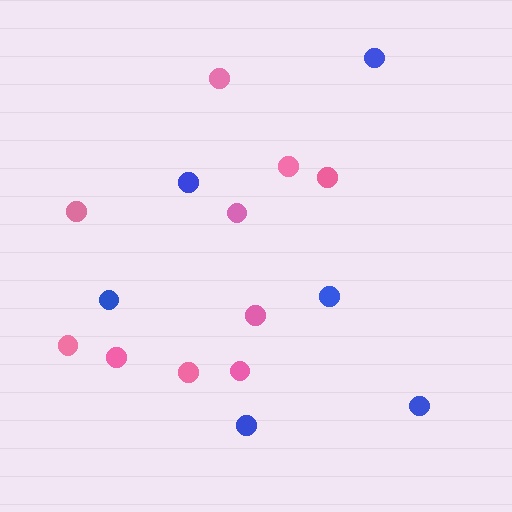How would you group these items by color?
There are 2 groups: one group of pink circles (10) and one group of blue circles (6).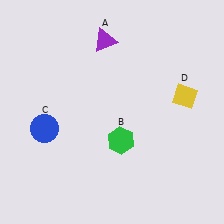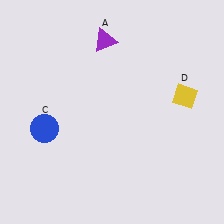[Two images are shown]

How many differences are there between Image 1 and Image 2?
There is 1 difference between the two images.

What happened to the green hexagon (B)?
The green hexagon (B) was removed in Image 2. It was in the bottom-right area of Image 1.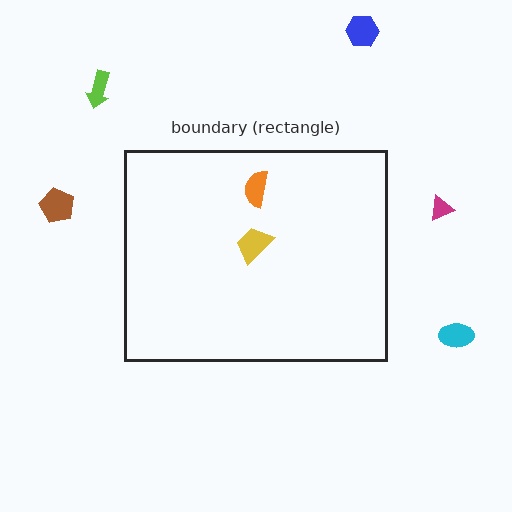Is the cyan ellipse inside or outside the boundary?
Outside.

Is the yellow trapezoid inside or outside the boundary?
Inside.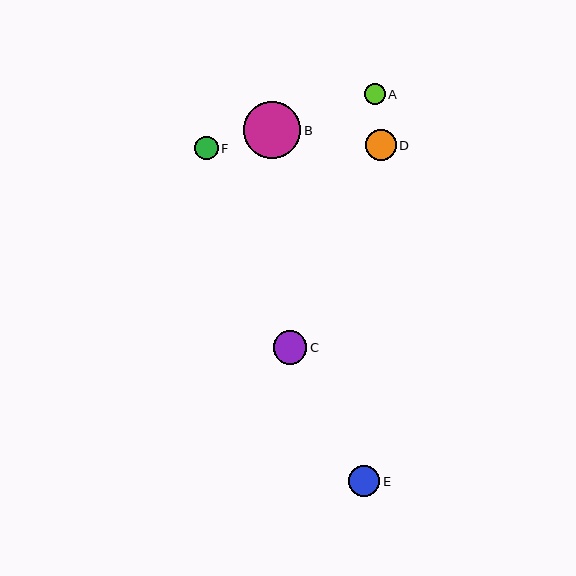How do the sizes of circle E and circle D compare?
Circle E and circle D are approximately the same size.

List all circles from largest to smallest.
From largest to smallest: B, C, E, D, F, A.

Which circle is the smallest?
Circle A is the smallest with a size of approximately 21 pixels.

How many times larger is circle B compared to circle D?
Circle B is approximately 1.9 times the size of circle D.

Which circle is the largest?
Circle B is the largest with a size of approximately 57 pixels.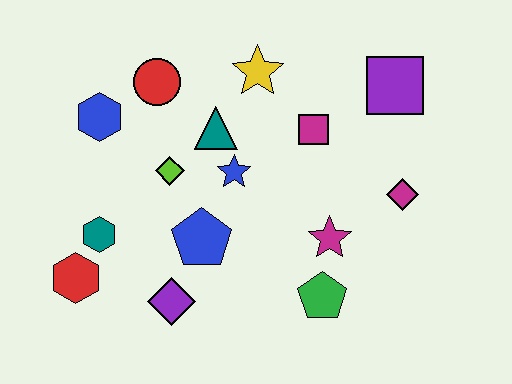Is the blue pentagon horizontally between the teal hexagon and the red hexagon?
No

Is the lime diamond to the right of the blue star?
No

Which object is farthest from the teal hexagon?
The purple square is farthest from the teal hexagon.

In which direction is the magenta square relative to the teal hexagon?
The magenta square is to the right of the teal hexagon.